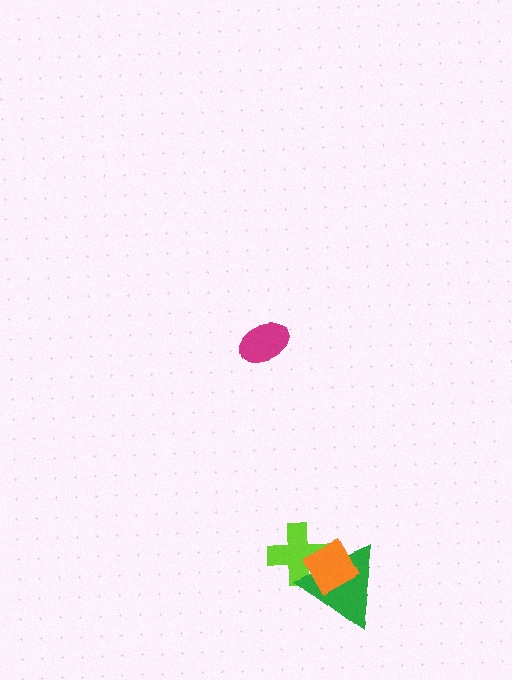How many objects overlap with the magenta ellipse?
0 objects overlap with the magenta ellipse.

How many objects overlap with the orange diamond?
2 objects overlap with the orange diamond.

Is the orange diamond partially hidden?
No, no other shape covers it.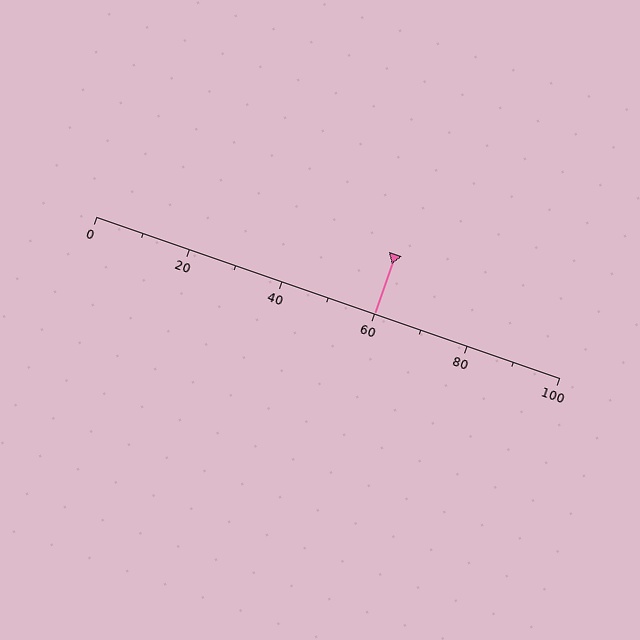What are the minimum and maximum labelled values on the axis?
The axis runs from 0 to 100.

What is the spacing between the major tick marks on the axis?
The major ticks are spaced 20 apart.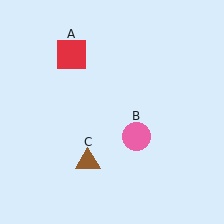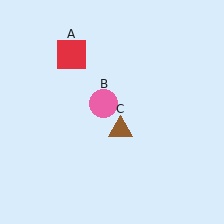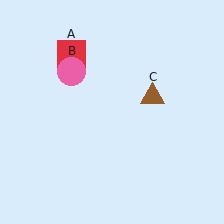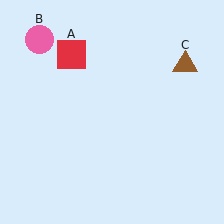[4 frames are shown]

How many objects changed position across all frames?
2 objects changed position: pink circle (object B), brown triangle (object C).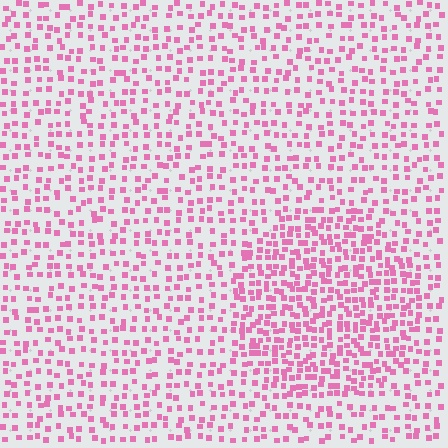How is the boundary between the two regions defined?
The boundary is defined by a change in element density (approximately 1.8x ratio). All elements are the same color, size, and shape.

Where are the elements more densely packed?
The elements are more densely packed inside the circle boundary.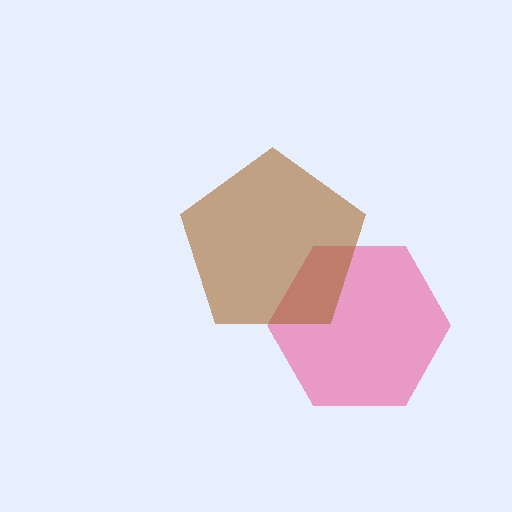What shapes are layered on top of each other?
The layered shapes are: a pink hexagon, a brown pentagon.